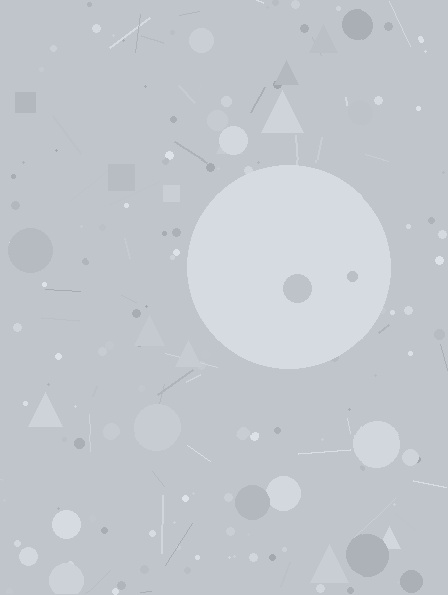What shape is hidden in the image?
A circle is hidden in the image.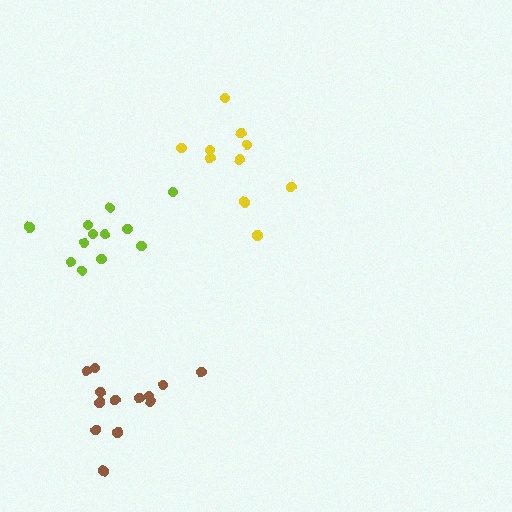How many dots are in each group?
Group 1: 10 dots, Group 2: 13 dots, Group 3: 12 dots (35 total).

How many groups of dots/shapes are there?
There are 3 groups.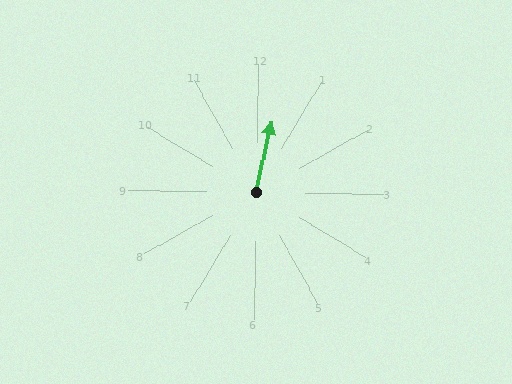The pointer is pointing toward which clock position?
Roughly 12 o'clock.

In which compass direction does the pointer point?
North.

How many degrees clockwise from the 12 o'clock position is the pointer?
Approximately 12 degrees.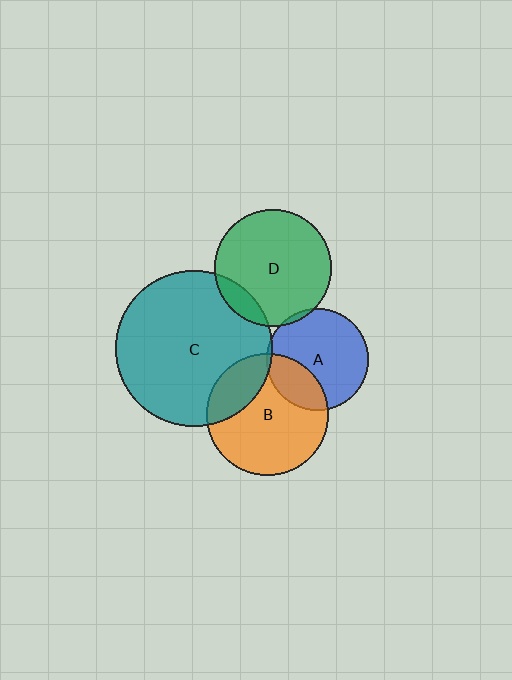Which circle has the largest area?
Circle C (teal).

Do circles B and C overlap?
Yes.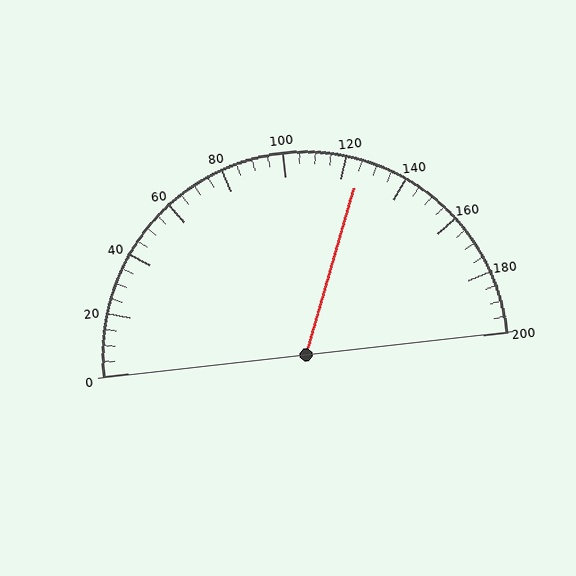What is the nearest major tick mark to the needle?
The nearest major tick mark is 120.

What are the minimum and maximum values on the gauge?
The gauge ranges from 0 to 200.